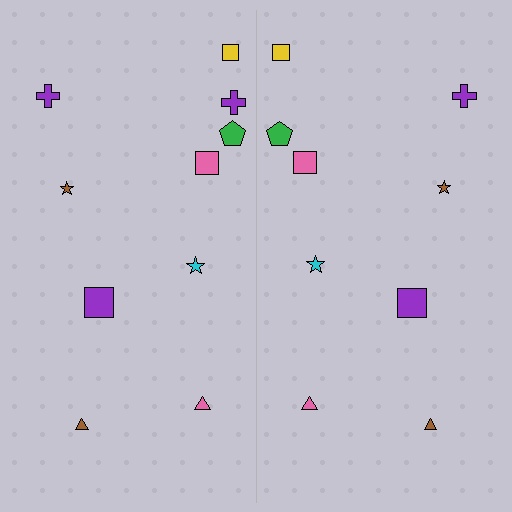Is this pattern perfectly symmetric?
No, the pattern is not perfectly symmetric. A purple cross is missing from the right side.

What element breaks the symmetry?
A purple cross is missing from the right side.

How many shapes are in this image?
There are 19 shapes in this image.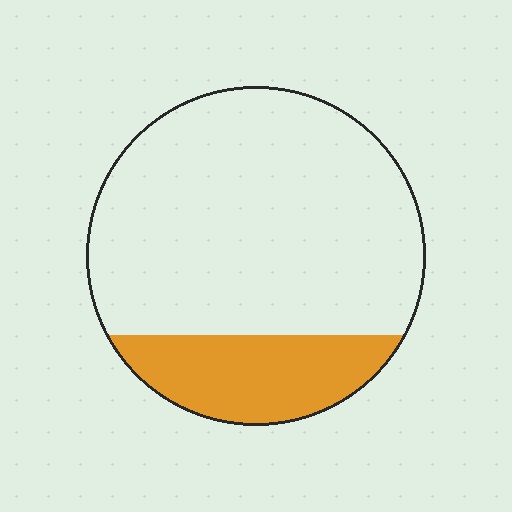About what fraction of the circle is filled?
About one fifth (1/5).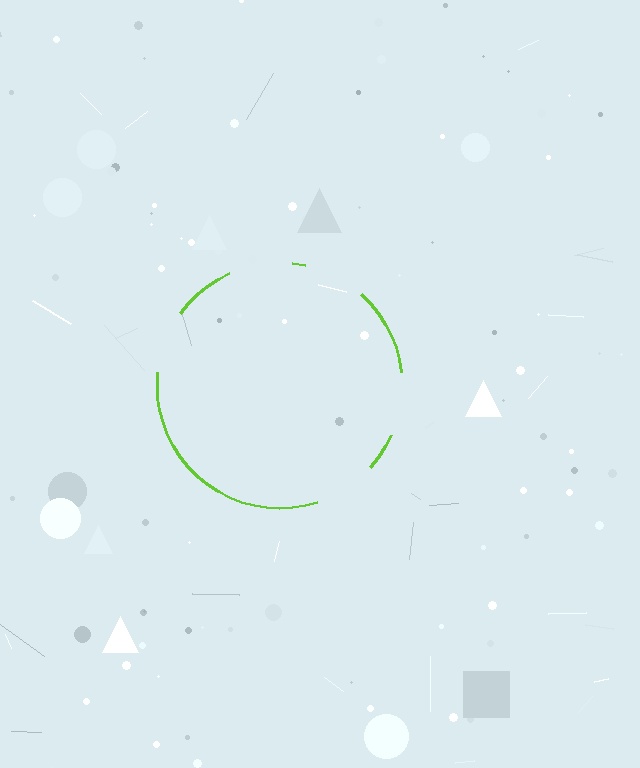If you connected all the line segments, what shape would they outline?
They would outline a circle.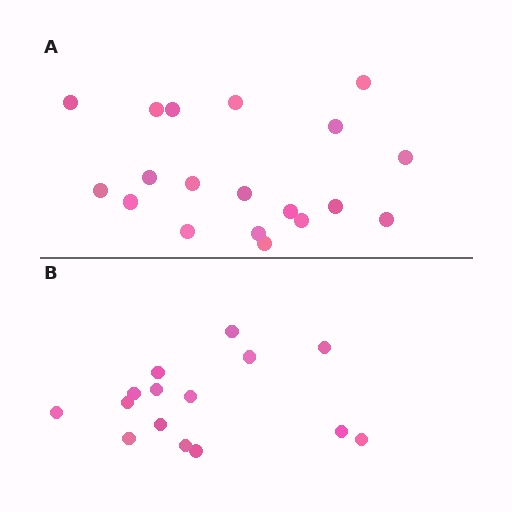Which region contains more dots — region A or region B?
Region A (the top region) has more dots.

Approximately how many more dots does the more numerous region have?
Region A has about 4 more dots than region B.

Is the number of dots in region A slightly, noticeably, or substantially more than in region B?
Region A has noticeably more, but not dramatically so. The ratio is roughly 1.3 to 1.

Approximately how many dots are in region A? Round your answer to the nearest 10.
About 20 dots. (The exact count is 19, which rounds to 20.)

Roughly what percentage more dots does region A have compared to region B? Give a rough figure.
About 25% more.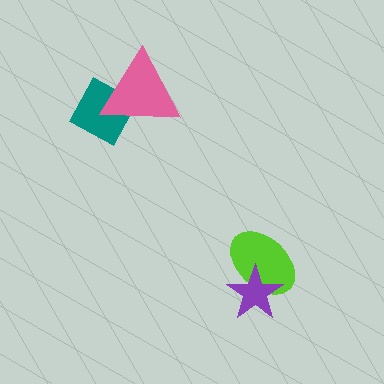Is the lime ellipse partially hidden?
Yes, it is partially covered by another shape.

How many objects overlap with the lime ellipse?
1 object overlaps with the lime ellipse.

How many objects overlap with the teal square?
1 object overlaps with the teal square.